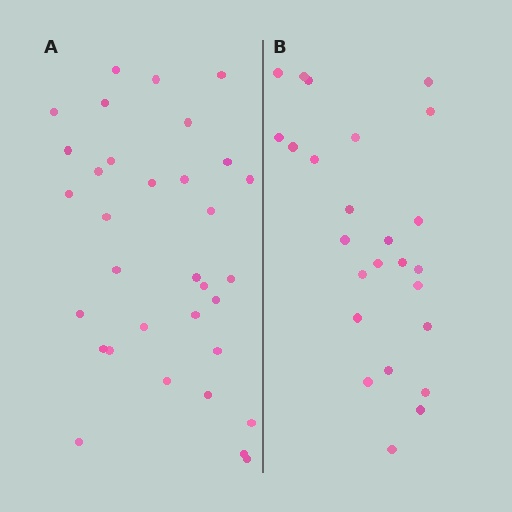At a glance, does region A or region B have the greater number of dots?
Region A (the left region) has more dots.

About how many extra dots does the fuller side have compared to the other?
Region A has roughly 8 or so more dots than region B.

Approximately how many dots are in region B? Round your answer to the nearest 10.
About 20 dots. (The exact count is 25, which rounds to 20.)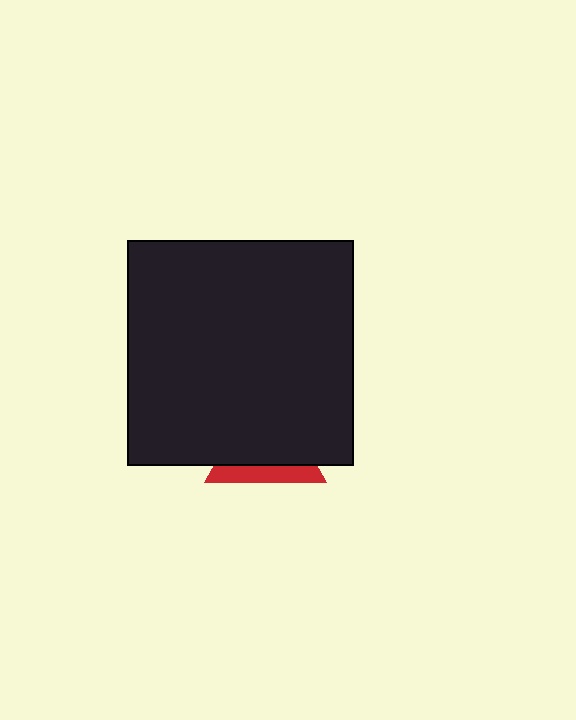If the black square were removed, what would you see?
You would see the complete red triangle.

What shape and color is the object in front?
The object in front is a black square.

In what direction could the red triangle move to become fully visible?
The red triangle could move down. That would shift it out from behind the black square entirely.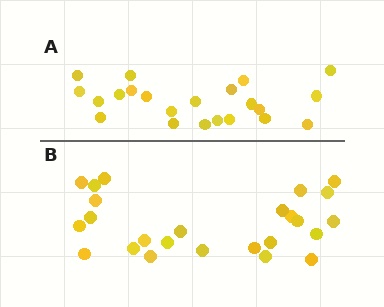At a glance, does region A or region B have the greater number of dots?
Region B (the bottom region) has more dots.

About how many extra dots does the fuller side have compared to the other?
Region B has just a few more — roughly 2 or 3 more dots than region A.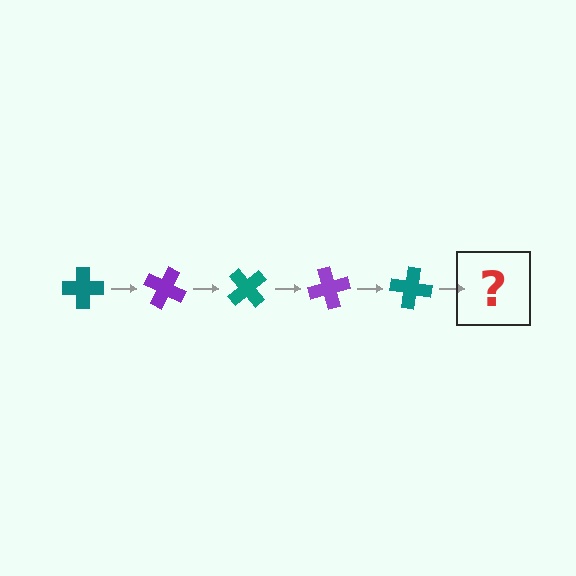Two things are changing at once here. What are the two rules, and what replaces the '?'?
The two rules are that it rotates 25 degrees each step and the color cycles through teal and purple. The '?' should be a purple cross, rotated 125 degrees from the start.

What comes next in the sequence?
The next element should be a purple cross, rotated 125 degrees from the start.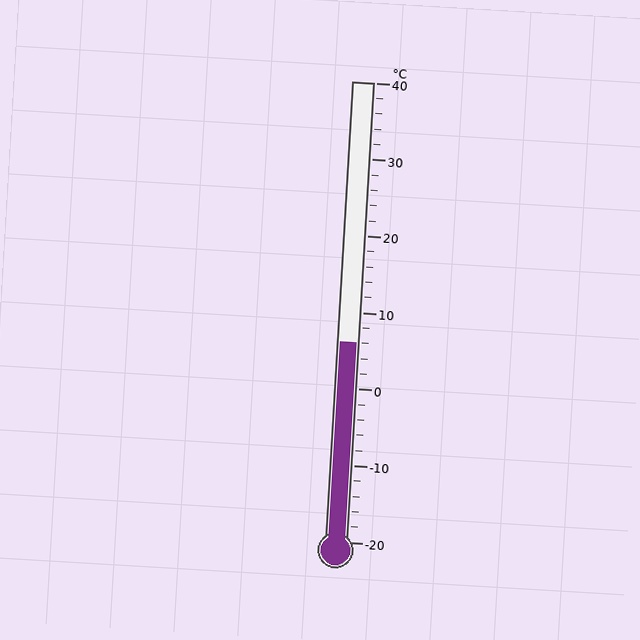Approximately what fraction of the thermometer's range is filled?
The thermometer is filled to approximately 45% of its range.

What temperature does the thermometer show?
The thermometer shows approximately 6°C.